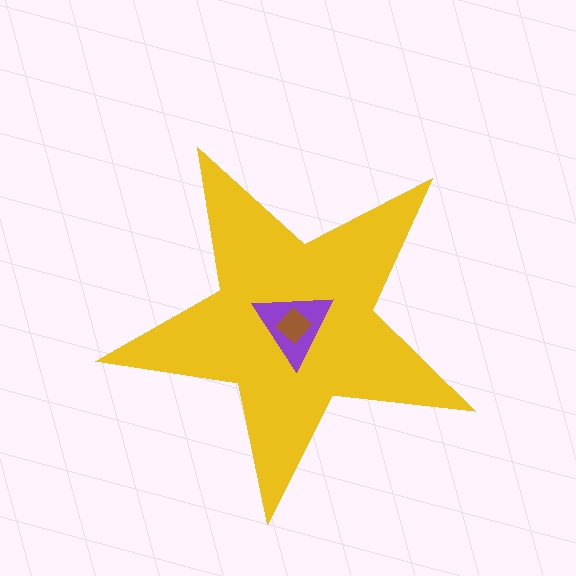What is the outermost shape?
The yellow star.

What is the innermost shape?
The brown diamond.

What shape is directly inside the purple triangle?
The brown diamond.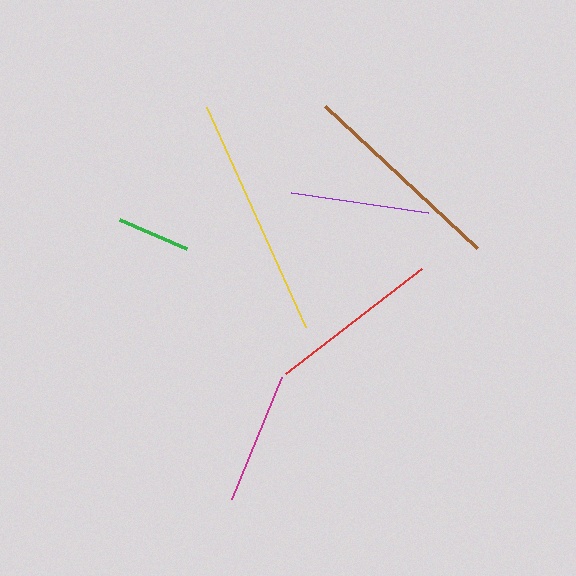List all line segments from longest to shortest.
From longest to shortest: yellow, brown, red, purple, magenta, green.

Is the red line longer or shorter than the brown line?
The brown line is longer than the red line.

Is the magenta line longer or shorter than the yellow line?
The yellow line is longer than the magenta line.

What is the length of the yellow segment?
The yellow segment is approximately 241 pixels long.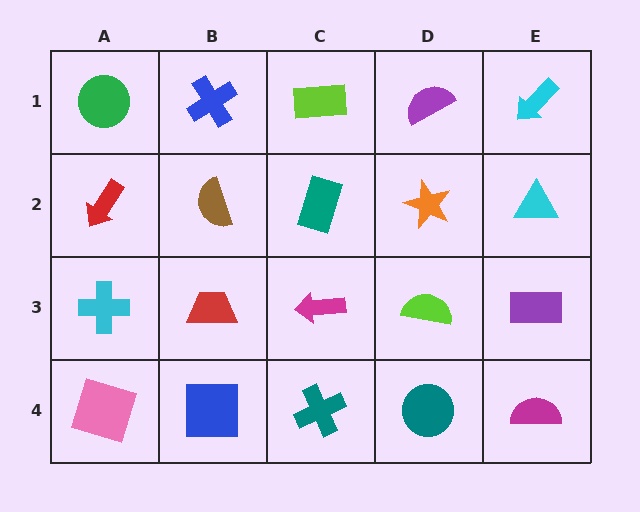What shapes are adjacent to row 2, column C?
A lime rectangle (row 1, column C), a magenta arrow (row 3, column C), a brown semicircle (row 2, column B), an orange star (row 2, column D).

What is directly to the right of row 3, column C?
A lime semicircle.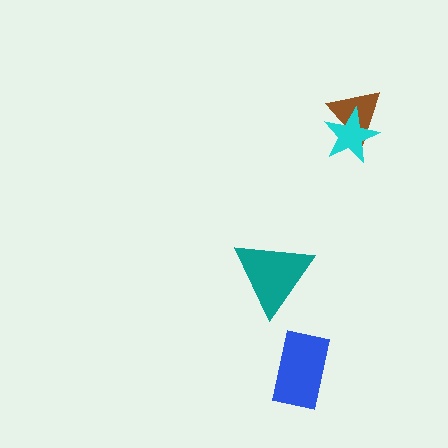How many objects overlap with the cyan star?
1 object overlaps with the cyan star.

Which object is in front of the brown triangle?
The cyan star is in front of the brown triangle.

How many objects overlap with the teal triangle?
0 objects overlap with the teal triangle.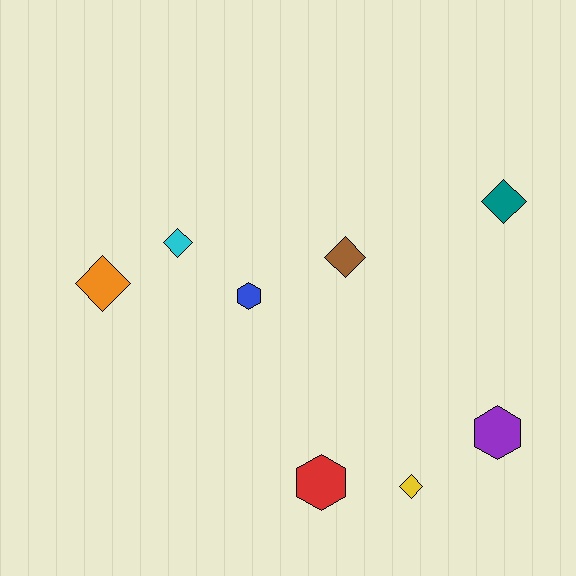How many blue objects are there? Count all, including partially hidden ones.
There is 1 blue object.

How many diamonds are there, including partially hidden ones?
There are 5 diamonds.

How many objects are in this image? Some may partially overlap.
There are 8 objects.